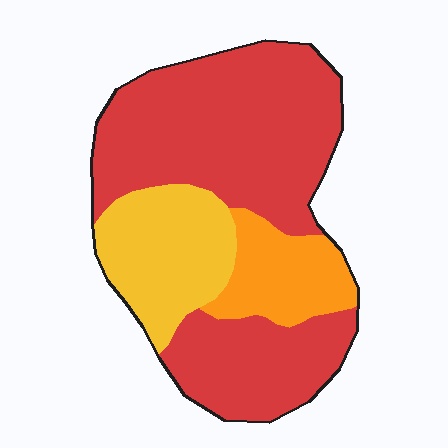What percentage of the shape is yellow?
Yellow covers about 20% of the shape.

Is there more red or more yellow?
Red.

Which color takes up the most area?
Red, at roughly 65%.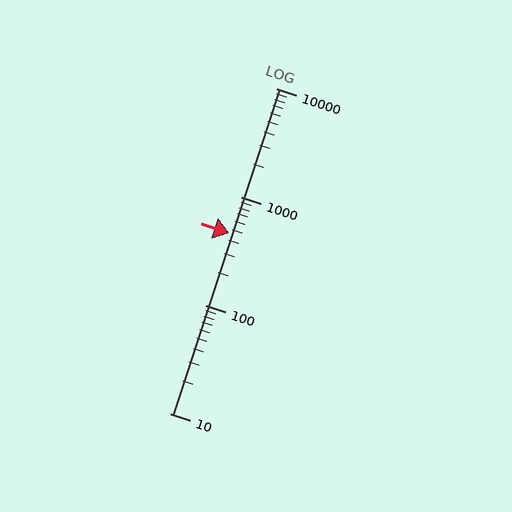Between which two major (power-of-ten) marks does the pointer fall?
The pointer is between 100 and 1000.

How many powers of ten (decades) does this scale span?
The scale spans 3 decades, from 10 to 10000.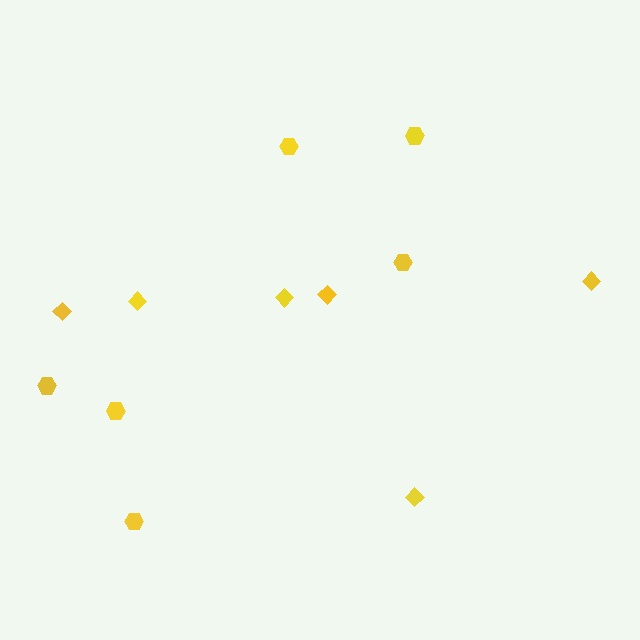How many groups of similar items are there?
There are 2 groups: one group of diamonds (6) and one group of hexagons (6).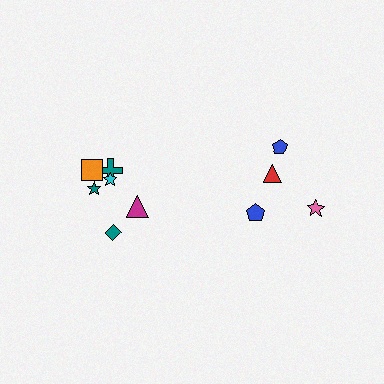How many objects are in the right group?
There are 4 objects.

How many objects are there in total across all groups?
There are 10 objects.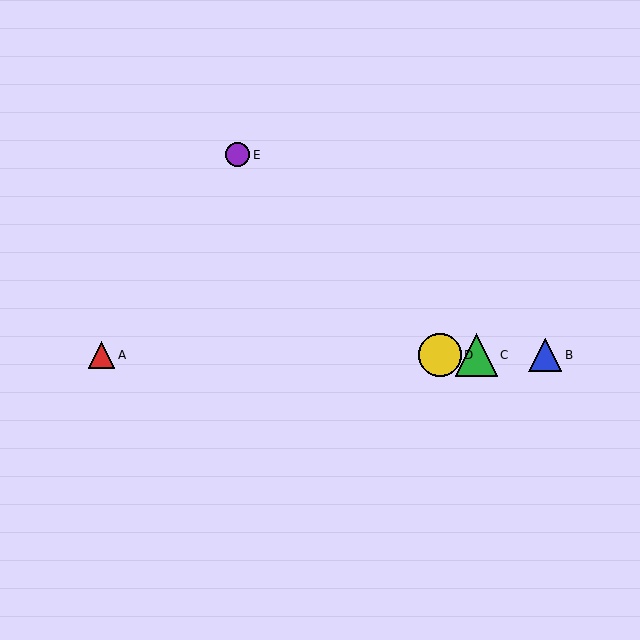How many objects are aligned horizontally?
4 objects (A, B, C, D) are aligned horizontally.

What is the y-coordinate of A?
Object A is at y≈355.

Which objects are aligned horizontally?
Objects A, B, C, D are aligned horizontally.